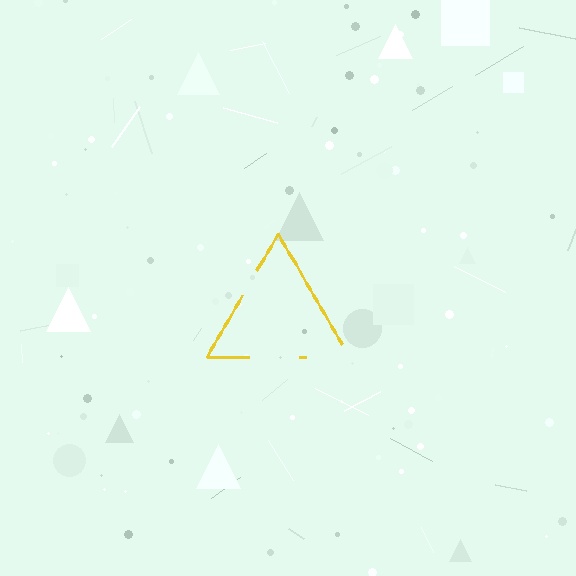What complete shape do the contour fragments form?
The contour fragments form a triangle.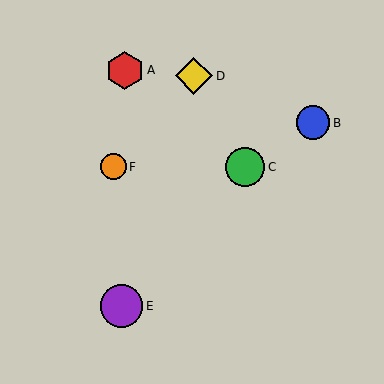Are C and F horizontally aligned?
Yes, both are at y≈167.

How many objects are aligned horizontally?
2 objects (C, F) are aligned horizontally.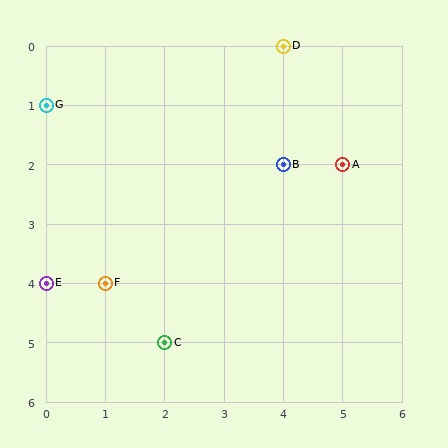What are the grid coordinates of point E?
Point E is at grid coordinates (0, 4).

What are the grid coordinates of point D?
Point D is at grid coordinates (4, 0).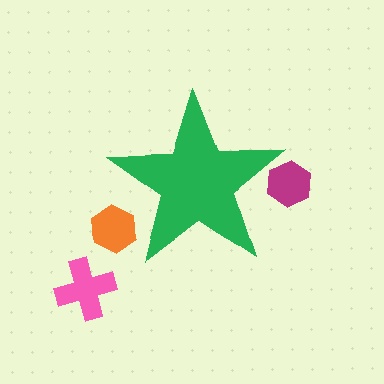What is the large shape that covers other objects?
A green star.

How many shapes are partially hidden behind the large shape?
2 shapes are partially hidden.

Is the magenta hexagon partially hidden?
Yes, the magenta hexagon is partially hidden behind the green star.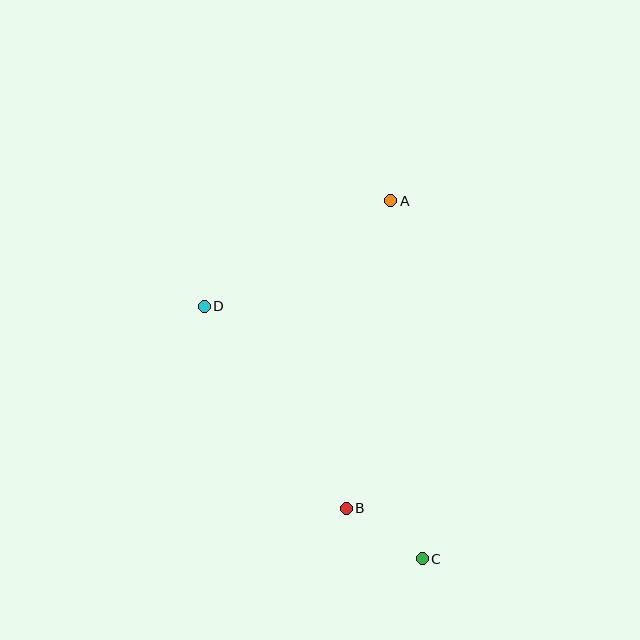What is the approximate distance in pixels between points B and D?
The distance between B and D is approximately 247 pixels.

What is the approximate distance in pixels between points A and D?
The distance between A and D is approximately 214 pixels.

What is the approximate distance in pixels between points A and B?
The distance between A and B is approximately 311 pixels.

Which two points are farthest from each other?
Points A and C are farthest from each other.